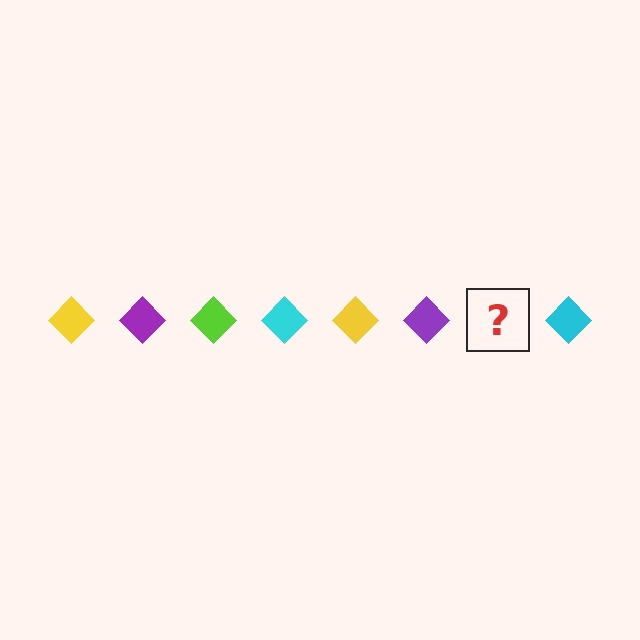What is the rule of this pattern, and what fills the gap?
The rule is that the pattern cycles through yellow, purple, lime, cyan diamonds. The gap should be filled with a lime diamond.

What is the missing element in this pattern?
The missing element is a lime diamond.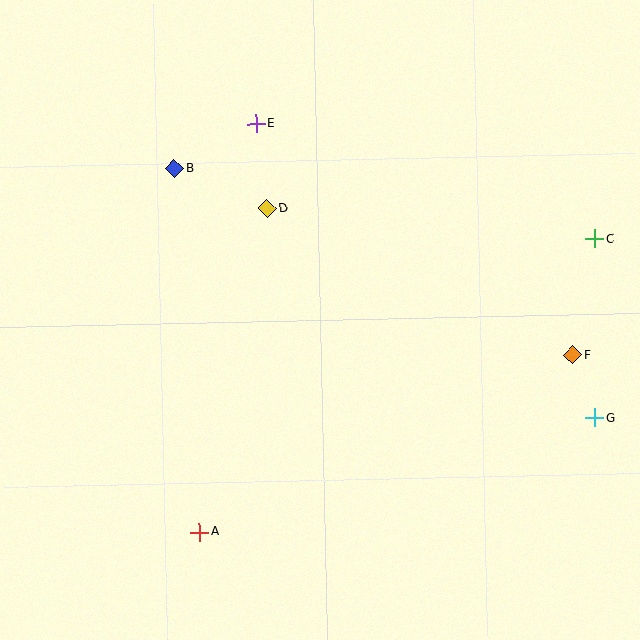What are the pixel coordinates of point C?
Point C is at (595, 239).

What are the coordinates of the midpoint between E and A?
The midpoint between E and A is at (228, 328).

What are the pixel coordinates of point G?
Point G is at (595, 418).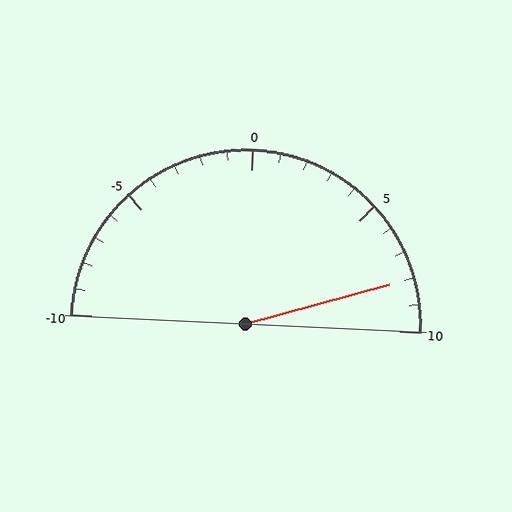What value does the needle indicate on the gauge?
The needle indicates approximately 8.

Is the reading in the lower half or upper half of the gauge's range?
The reading is in the upper half of the range (-10 to 10).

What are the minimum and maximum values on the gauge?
The gauge ranges from -10 to 10.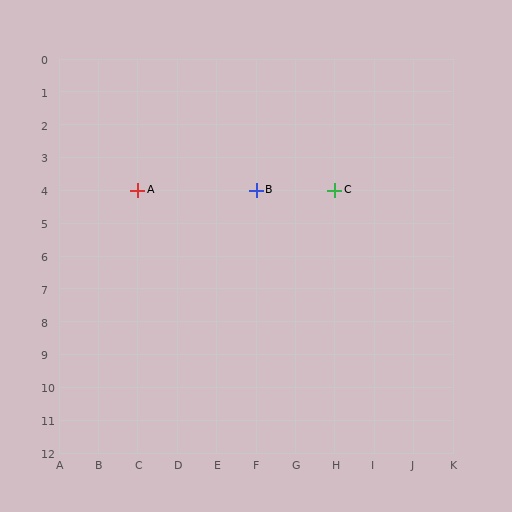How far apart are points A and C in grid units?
Points A and C are 5 columns apart.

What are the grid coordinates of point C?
Point C is at grid coordinates (H, 4).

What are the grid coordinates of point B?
Point B is at grid coordinates (F, 4).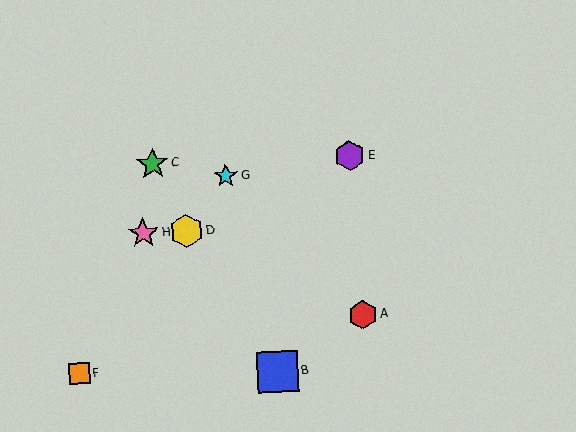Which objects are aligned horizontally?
Objects D, H are aligned horizontally.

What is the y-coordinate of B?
Object B is at y≈372.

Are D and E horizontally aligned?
No, D is at y≈231 and E is at y≈155.